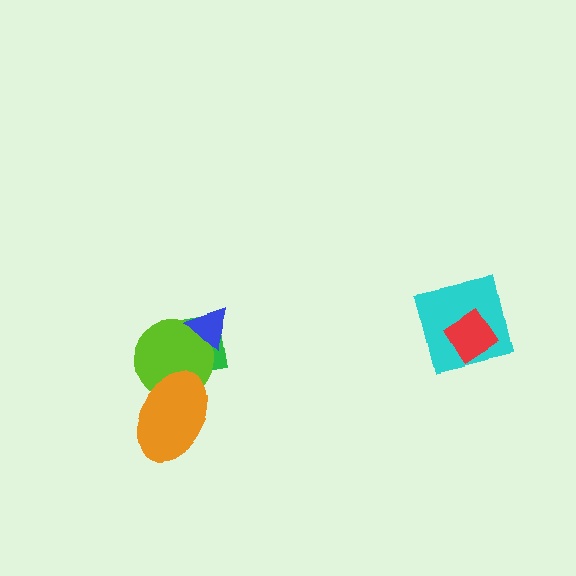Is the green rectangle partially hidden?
Yes, it is partially covered by another shape.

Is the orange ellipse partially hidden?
No, no other shape covers it.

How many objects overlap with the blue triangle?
2 objects overlap with the blue triangle.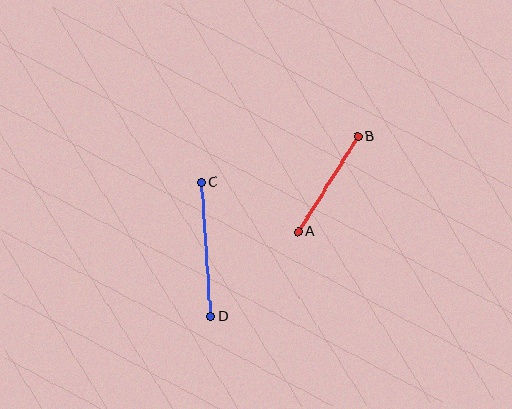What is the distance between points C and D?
The distance is approximately 135 pixels.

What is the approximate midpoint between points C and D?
The midpoint is at approximately (206, 249) pixels.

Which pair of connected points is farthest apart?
Points C and D are farthest apart.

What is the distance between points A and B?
The distance is approximately 112 pixels.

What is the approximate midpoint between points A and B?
The midpoint is at approximately (328, 184) pixels.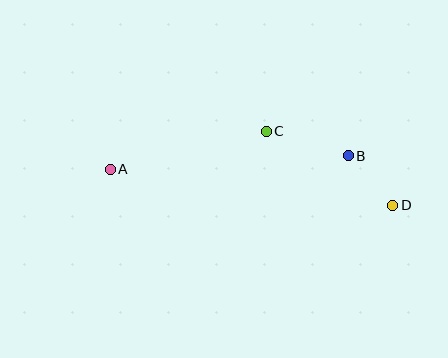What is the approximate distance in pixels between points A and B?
The distance between A and B is approximately 238 pixels.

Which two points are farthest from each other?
Points A and D are farthest from each other.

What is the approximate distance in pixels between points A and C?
The distance between A and C is approximately 160 pixels.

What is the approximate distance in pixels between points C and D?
The distance between C and D is approximately 147 pixels.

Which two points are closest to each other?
Points B and D are closest to each other.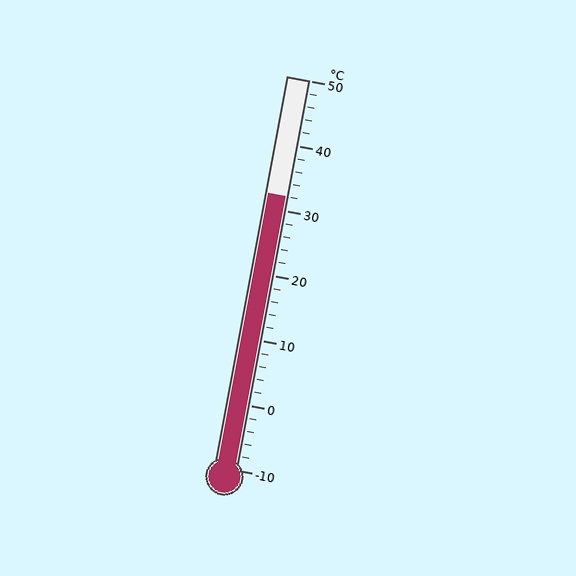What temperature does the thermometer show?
The thermometer shows approximately 32°C.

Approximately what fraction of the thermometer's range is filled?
The thermometer is filled to approximately 70% of its range.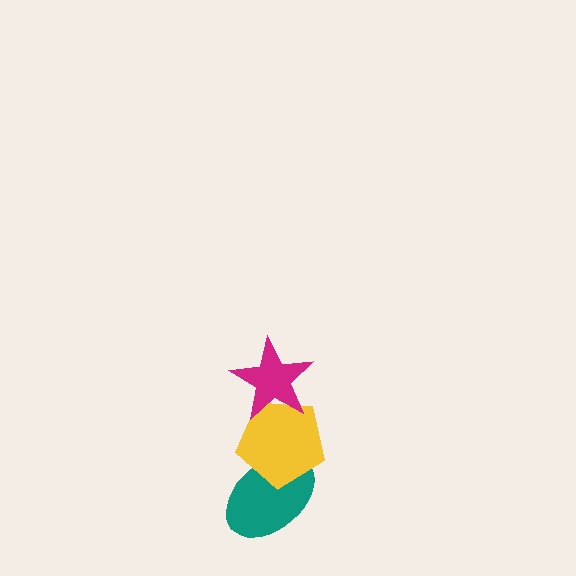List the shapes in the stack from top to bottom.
From top to bottom: the magenta star, the yellow pentagon, the teal ellipse.